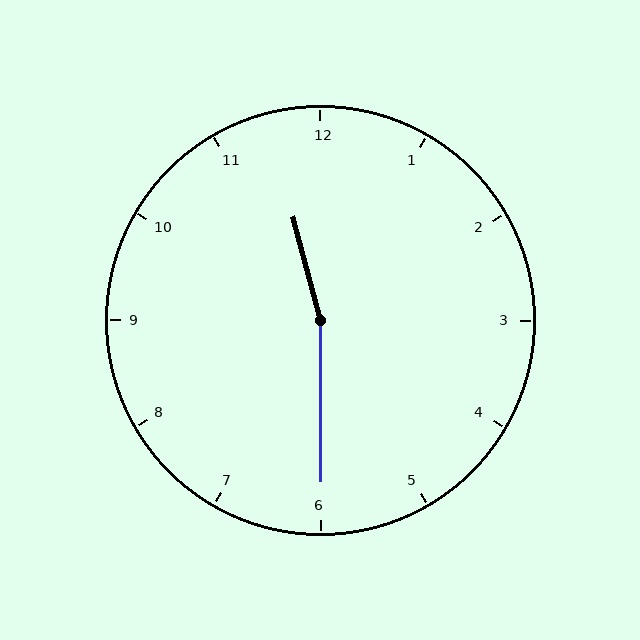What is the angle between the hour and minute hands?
Approximately 165 degrees.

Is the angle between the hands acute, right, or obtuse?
It is obtuse.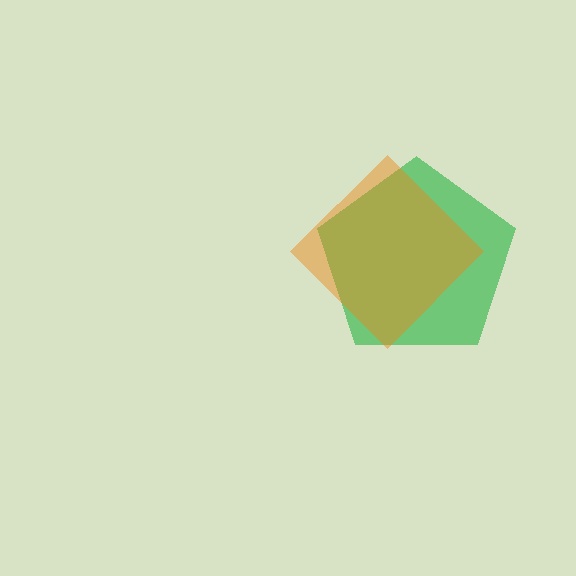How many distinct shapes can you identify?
There are 2 distinct shapes: a green pentagon, an orange diamond.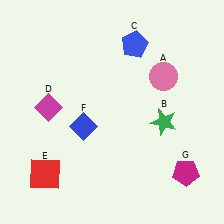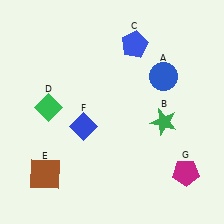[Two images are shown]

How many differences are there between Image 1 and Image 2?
There are 3 differences between the two images.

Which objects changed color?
A changed from pink to blue. D changed from magenta to green. E changed from red to brown.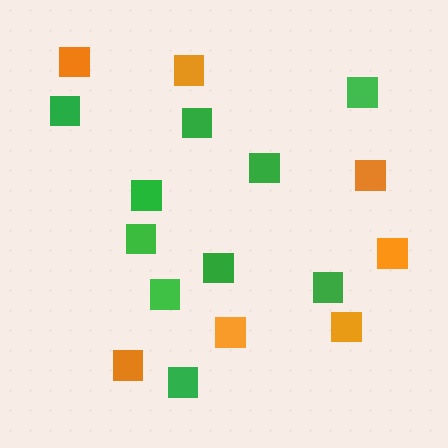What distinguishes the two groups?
There are 2 groups: one group of green squares (10) and one group of orange squares (7).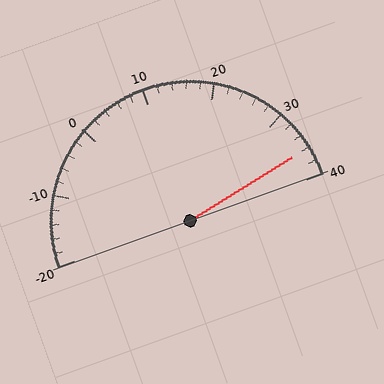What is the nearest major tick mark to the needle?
The nearest major tick mark is 40.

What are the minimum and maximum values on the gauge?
The gauge ranges from -20 to 40.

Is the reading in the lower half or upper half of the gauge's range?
The reading is in the upper half of the range (-20 to 40).